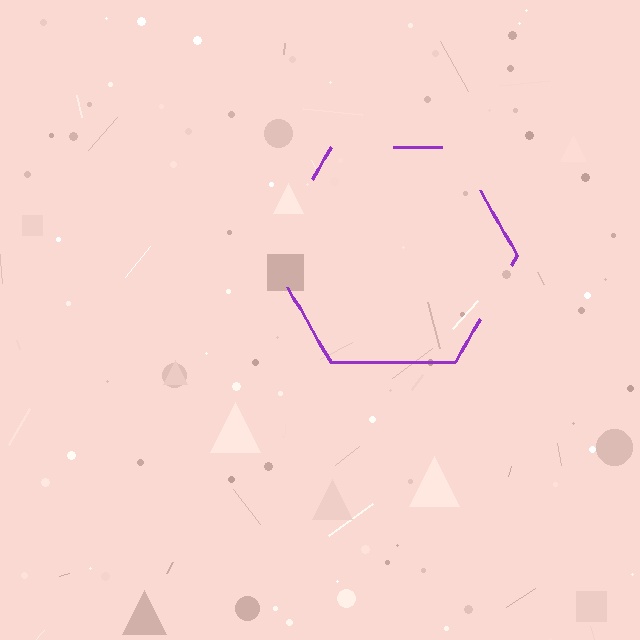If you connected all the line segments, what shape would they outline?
They would outline a hexagon.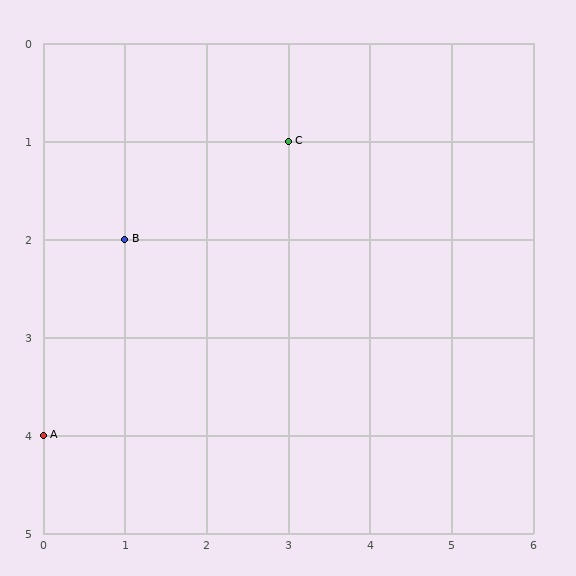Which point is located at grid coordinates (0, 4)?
Point A is at (0, 4).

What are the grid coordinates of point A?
Point A is at grid coordinates (0, 4).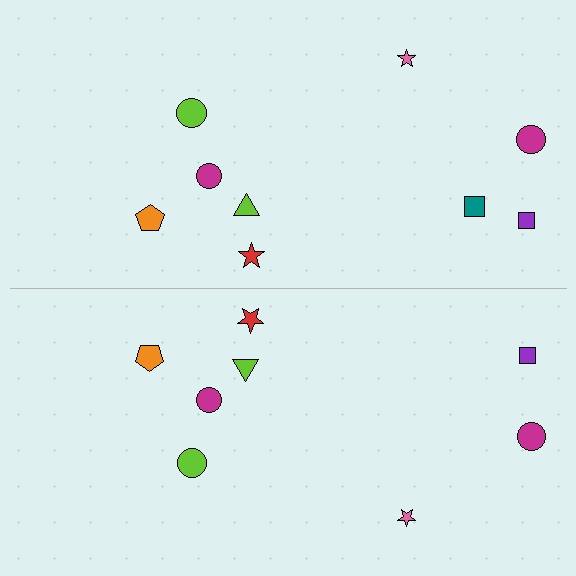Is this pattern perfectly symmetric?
No, the pattern is not perfectly symmetric. A teal square is missing from the bottom side.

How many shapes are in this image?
There are 17 shapes in this image.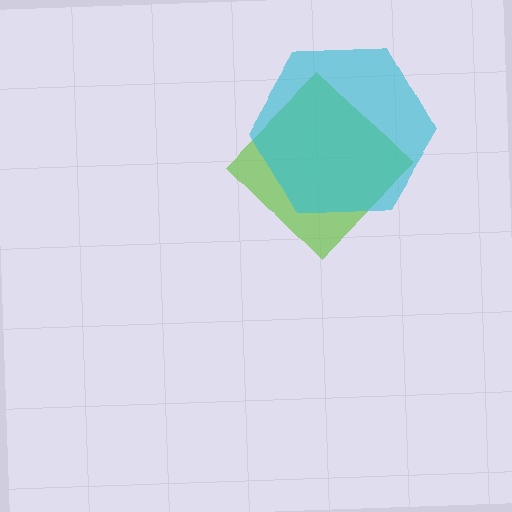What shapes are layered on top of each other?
The layered shapes are: a lime diamond, a cyan hexagon.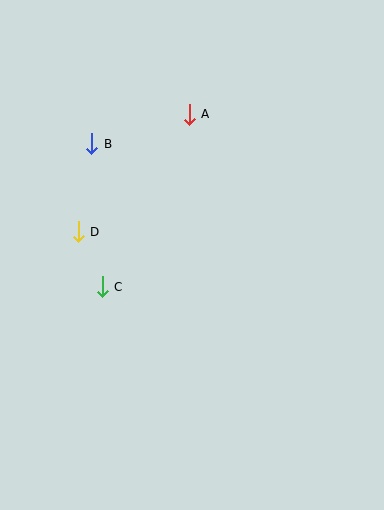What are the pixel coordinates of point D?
Point D is at (78, 232).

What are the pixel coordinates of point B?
Point B is at (92, 144).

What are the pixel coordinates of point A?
Point A is at (189, 114).